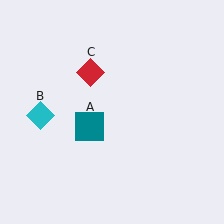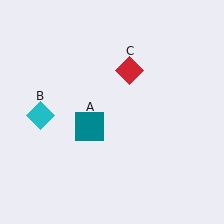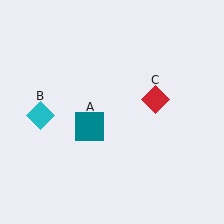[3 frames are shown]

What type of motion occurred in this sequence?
The red diamond (object C) rotated clockwise around the center of the scene.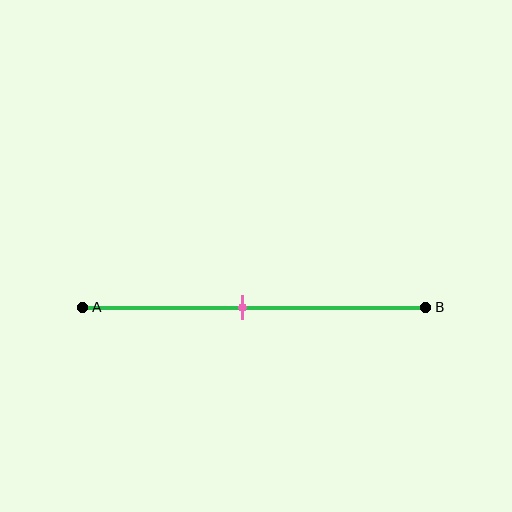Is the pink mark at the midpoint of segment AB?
No, the mark is at about 45% from A, not at the 50% midpoint.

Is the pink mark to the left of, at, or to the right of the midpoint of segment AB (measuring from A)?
The pink mark is to the left of the midpoint of segment AB.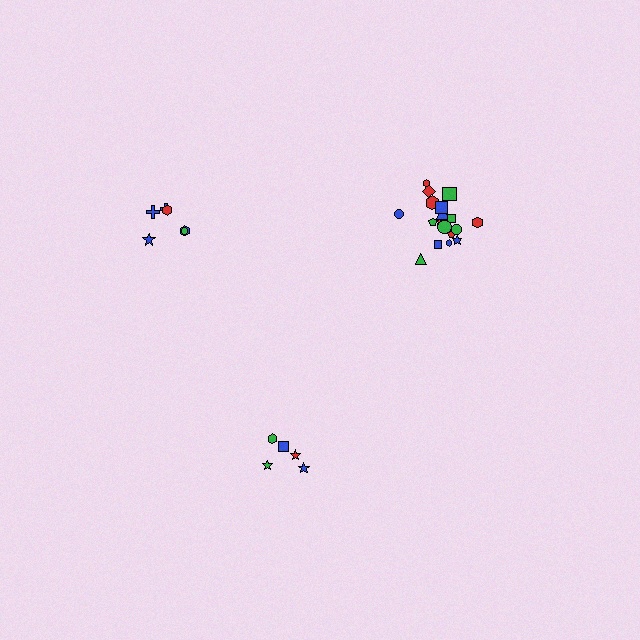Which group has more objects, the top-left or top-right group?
The top-right group.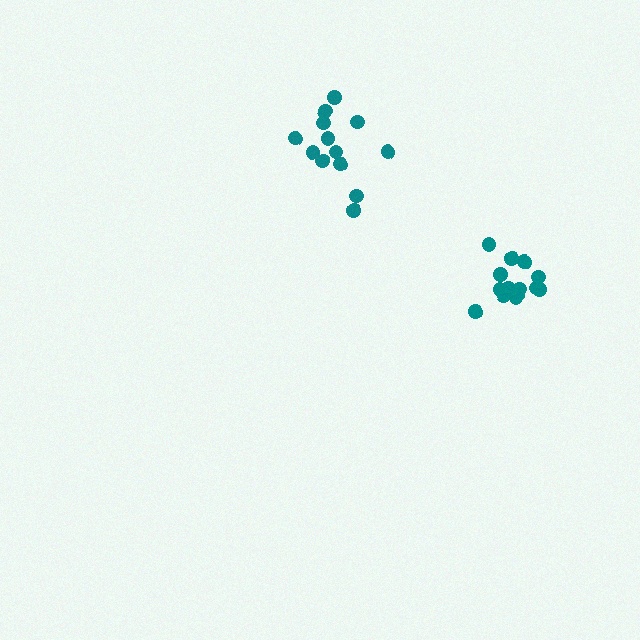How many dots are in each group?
Group 1: 15 dots, Group 2: 13 dots (28 total).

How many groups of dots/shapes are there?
There are 2 groups.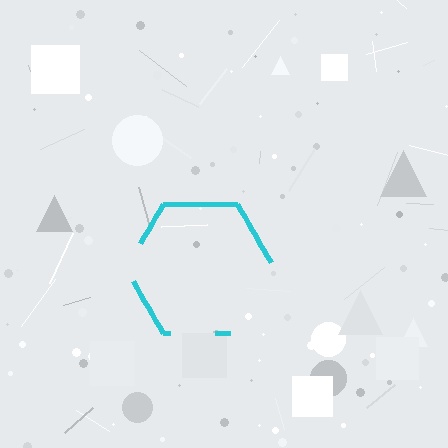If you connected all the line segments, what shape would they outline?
They would outline a hexagon.